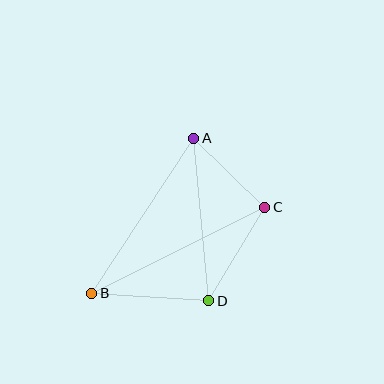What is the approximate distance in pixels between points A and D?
The distance between A and D is approximately 163 pixels.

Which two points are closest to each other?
Points A and C are closest to each other.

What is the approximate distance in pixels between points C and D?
The distance between C and D is approximately 109 pixels.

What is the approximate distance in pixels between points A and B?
The distance between A and B is approximately 186 pixels.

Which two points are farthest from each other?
Points B and C are farthest from each other.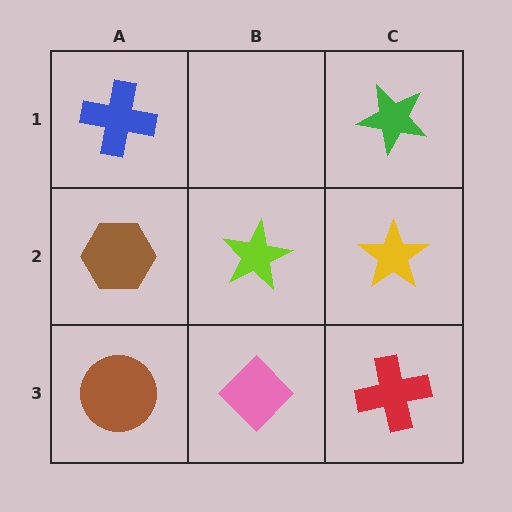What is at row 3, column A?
A brown circle.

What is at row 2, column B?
A lime star.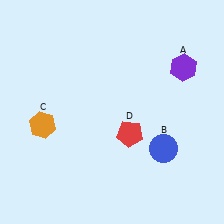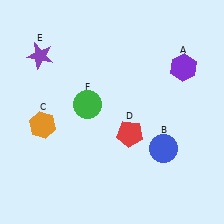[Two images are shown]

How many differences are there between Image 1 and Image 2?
There are 2 differences between the two images.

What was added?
A purple star (E), a green circle (F) were added in Image 2.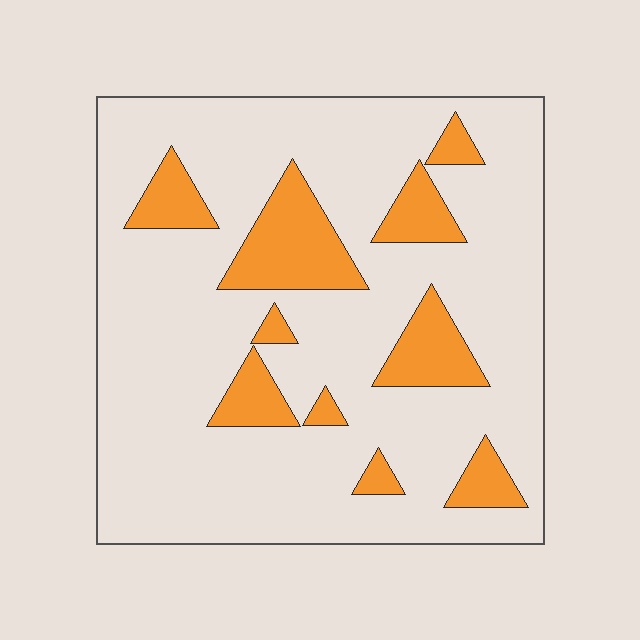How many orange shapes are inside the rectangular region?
10.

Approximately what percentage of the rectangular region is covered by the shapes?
Approximately 20%.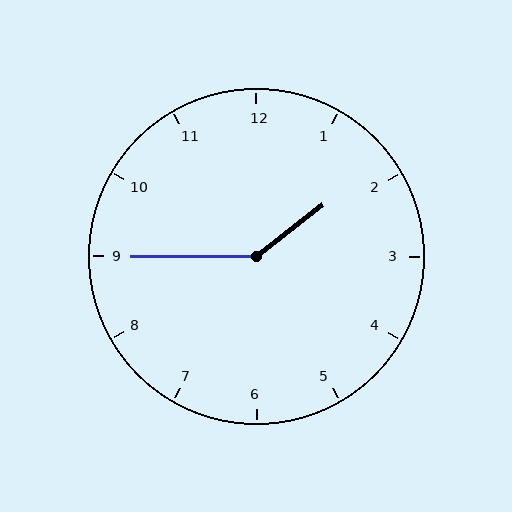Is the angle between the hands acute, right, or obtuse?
It is obtuse.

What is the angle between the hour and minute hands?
Approximately 142 degrees.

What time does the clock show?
1:45.